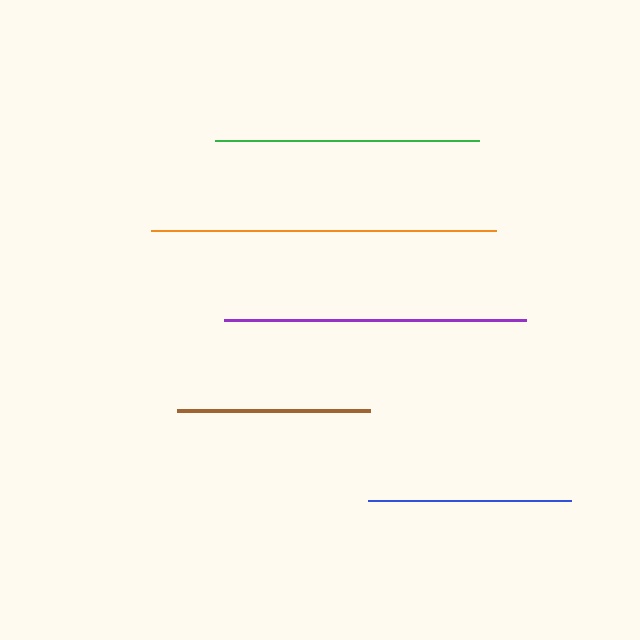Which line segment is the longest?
The orange line is the longest at approximately 345 pixels.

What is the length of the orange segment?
The orange segment is approximately 345 pixels long.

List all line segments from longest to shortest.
From longest to shortest: orange, purple, green, blue, brown.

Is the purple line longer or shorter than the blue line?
The purple line is longer than the blue line.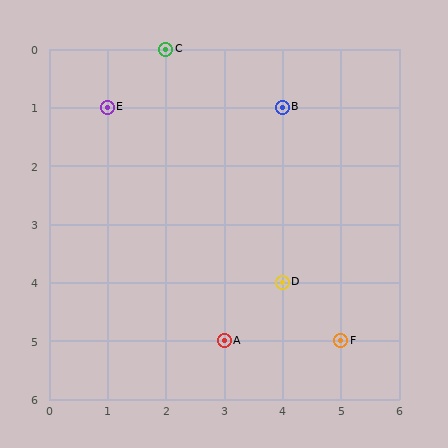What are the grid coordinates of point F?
Point F is at grid coordinates (5, 5).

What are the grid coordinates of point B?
Point B is at grid coordinates (4, 1).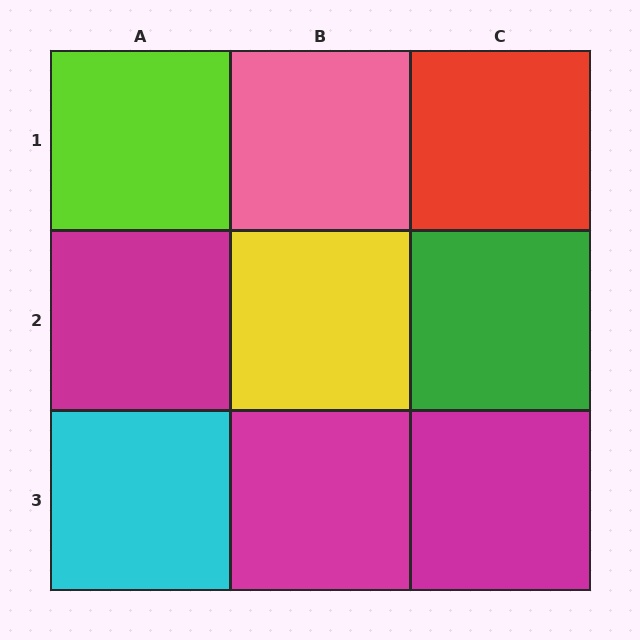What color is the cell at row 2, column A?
Magenta.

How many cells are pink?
1 cell is pink.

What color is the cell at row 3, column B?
Magenta.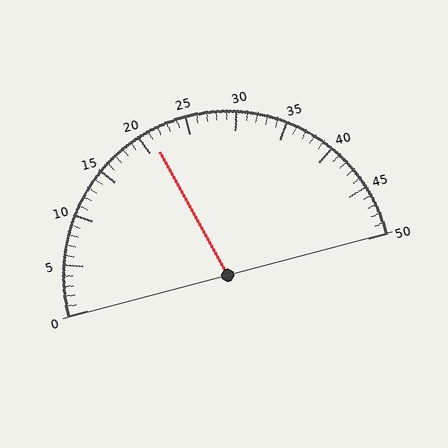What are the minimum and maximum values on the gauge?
The gauge ranges from 0 to 50.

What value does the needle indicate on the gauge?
The needle indicates approximately 21.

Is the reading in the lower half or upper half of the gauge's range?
The reading is in the lower half of the range (0 to 50).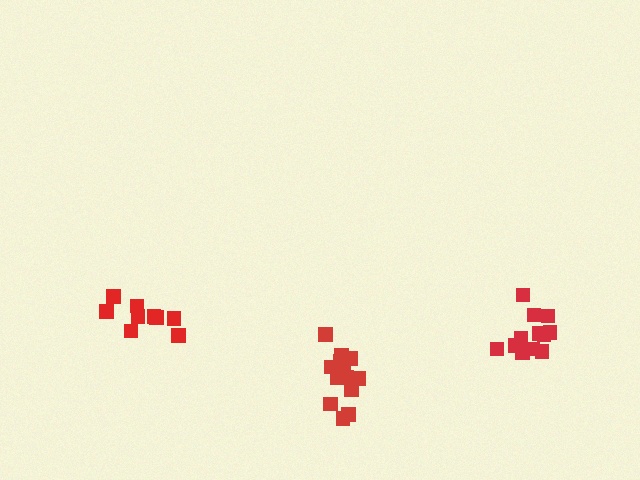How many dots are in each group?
Group 1: 14 dots, Group 2: 9 dots, Group 3: 13 dots (36 total).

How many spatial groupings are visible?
There are 3 spatial groupings.